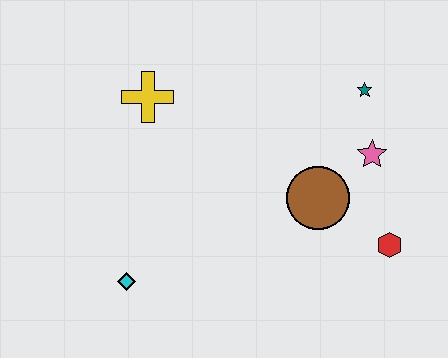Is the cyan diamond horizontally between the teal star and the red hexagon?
No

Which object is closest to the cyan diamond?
The yellow cross is closest to the cyan diamond.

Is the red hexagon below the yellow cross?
Yes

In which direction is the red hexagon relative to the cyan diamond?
The red hexagon is to the right of the cyan diamond.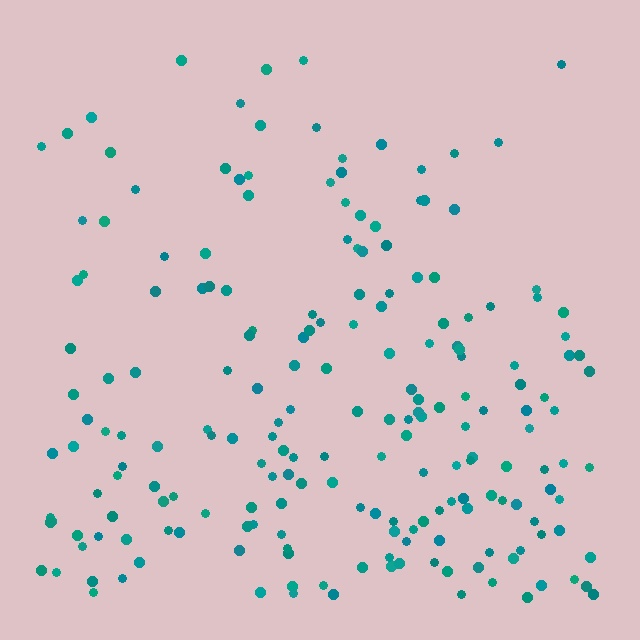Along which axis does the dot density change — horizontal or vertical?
Vertical.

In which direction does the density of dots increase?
From top to bottom, with the bottom side densest.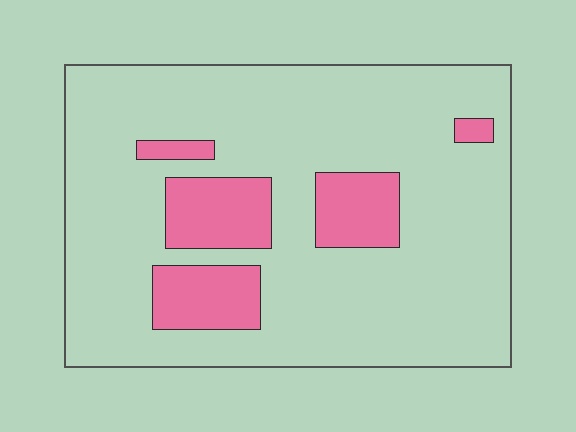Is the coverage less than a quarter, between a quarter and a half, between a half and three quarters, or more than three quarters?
Less than a quarter.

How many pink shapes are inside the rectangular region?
5.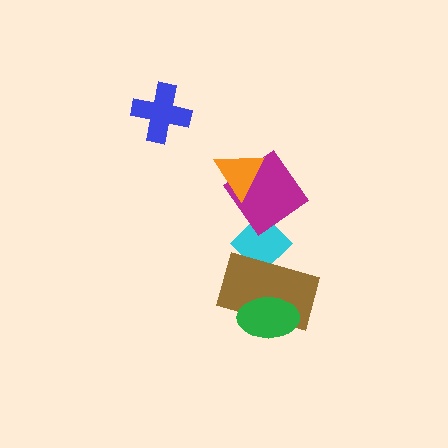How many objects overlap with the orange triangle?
1 object overlaps with the orange triangle.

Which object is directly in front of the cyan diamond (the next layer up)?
The magenta diamond is directly in front of the cyan diamond.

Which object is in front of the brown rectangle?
The green ellipse is in front of the brown rectangle.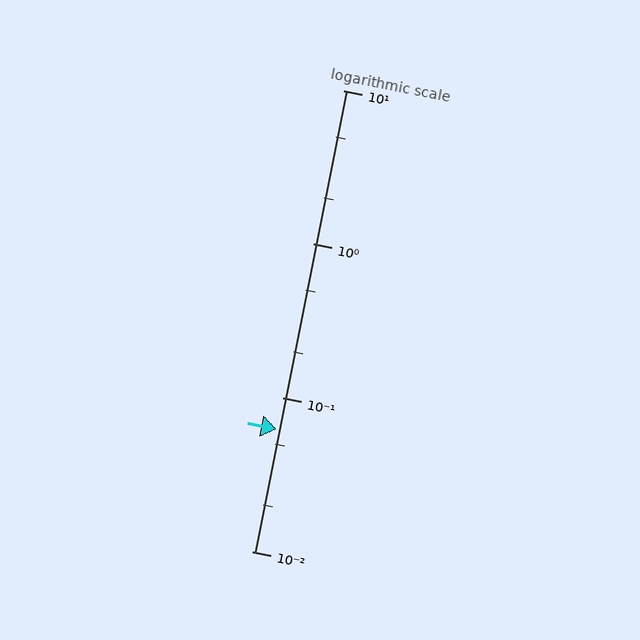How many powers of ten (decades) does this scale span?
The scale spans 3 decades, from 0.01 to 10.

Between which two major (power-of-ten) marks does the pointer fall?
The pointer is between 0.01 and 0.1.